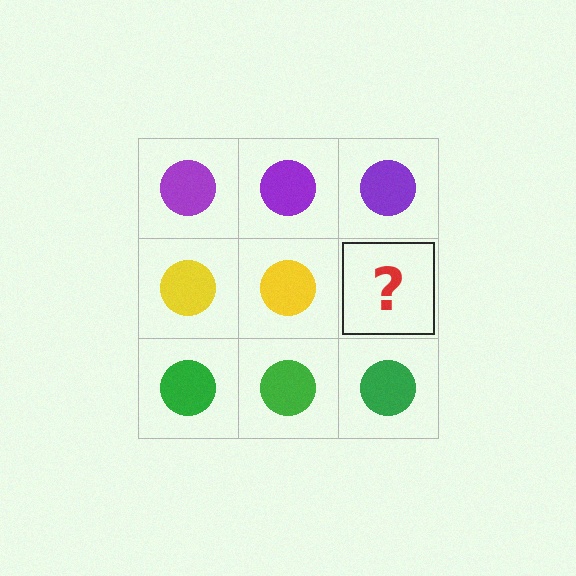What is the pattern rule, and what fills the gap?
The rule is that each row has a consistent color. The gap should be filled with a yellow circle.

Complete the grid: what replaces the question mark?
The question mark should be replaced with a yellow circle.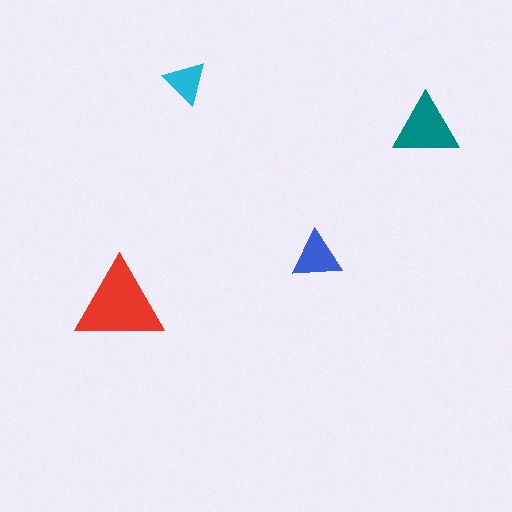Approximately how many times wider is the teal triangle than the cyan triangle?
About 1.5 times wider.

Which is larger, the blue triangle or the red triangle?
The red one.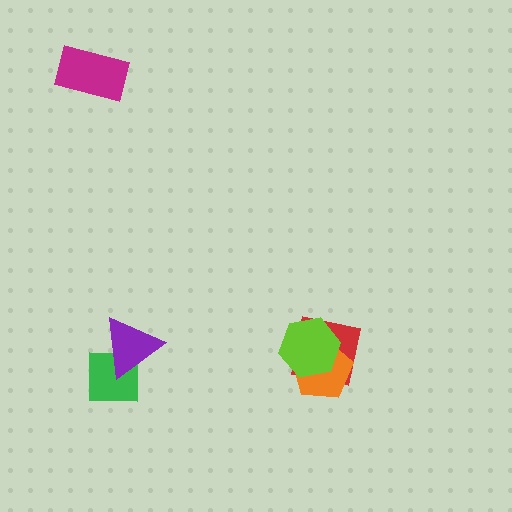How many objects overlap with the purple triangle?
1 object overlaps with the purple triangle.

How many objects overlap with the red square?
2 objects overlap with the red square.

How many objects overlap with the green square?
1 object overlaps with the green square.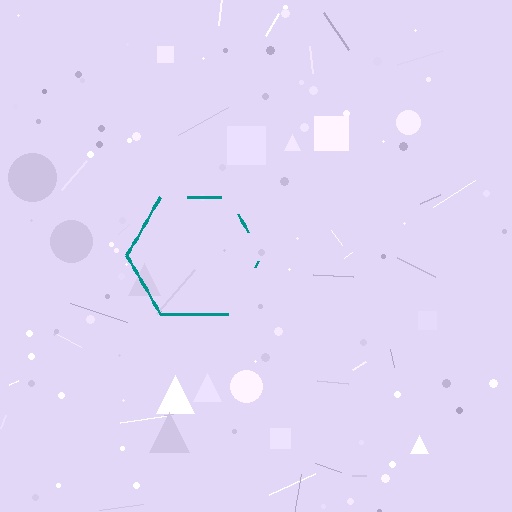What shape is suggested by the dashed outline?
The dashed outline suggests a hexagon.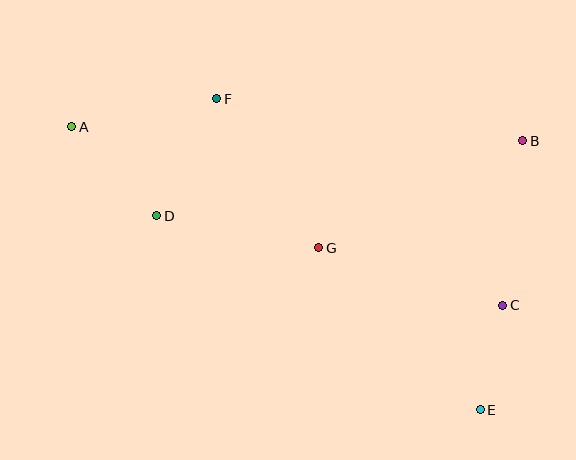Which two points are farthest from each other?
Points A and E are farthest from each other.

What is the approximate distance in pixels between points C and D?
The distance between C and D is approximately 357 pixels.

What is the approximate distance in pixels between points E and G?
The distance between E and G is approximately 229 pixels.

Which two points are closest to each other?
Points C and E are closest to each other.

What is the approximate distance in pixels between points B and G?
The distance between B and G is approximately 231 pixels.